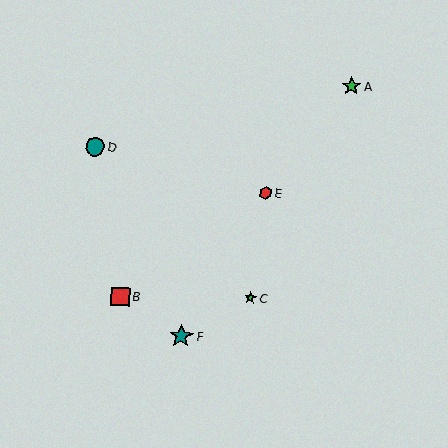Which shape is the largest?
The teal star (labeled F) is the largest.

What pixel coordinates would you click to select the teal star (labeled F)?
Click at (181, 336) to select the teal star F.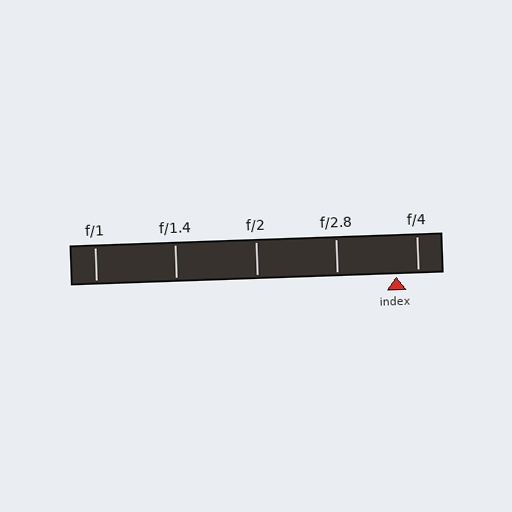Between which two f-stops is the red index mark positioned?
The index mark is between f/2.8 and f/4.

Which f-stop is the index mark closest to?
The index mark is closest to f/4.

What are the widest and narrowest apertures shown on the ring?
The widest aperture shown is f/1 and the narrowest is f/4.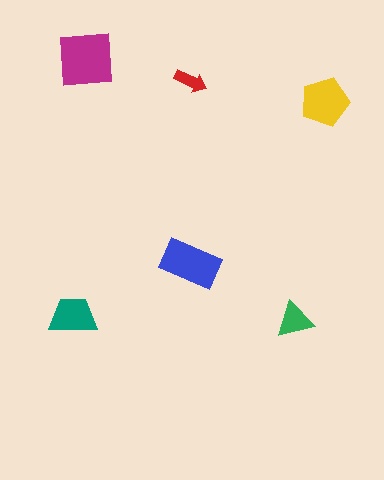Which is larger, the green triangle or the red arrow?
The green triangle.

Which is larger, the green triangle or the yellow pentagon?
The yellow pentagon.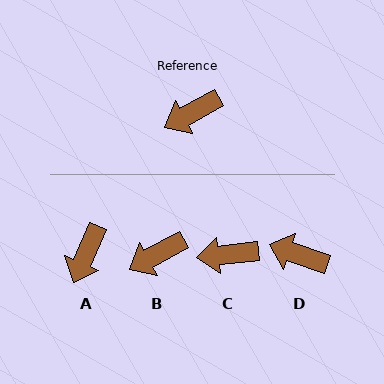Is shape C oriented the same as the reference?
No, it is off by about 22 degrees.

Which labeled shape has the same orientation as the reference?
B.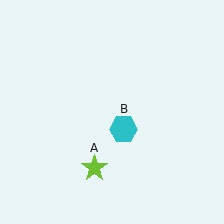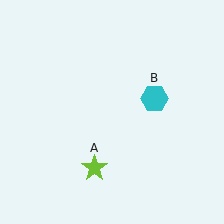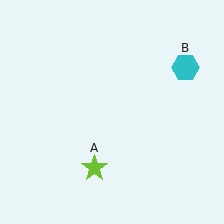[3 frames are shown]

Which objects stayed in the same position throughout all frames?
Lime star (object A) remained stationary.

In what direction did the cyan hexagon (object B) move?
The cyan hexagon (object B) moved up and to the right.